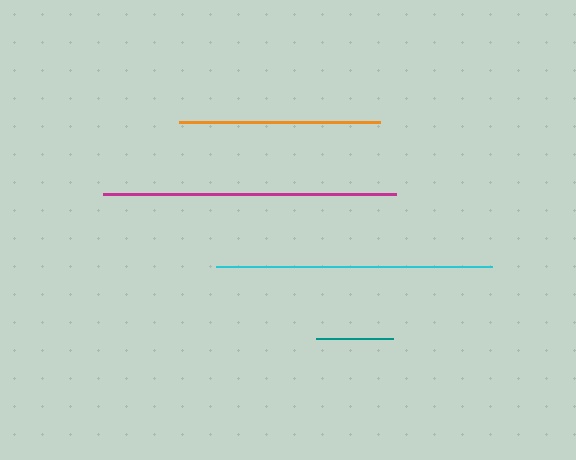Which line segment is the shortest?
The teal line is the shortest at approximately 77 pixels.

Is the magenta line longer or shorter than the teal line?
The magenta line is longer than the teal line.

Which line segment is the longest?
The magenta line is the longest at approximately 292 pixels.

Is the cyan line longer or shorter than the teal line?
The cyan line is longer than the teal line.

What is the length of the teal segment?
The teal segment is approximately 77 pixels long.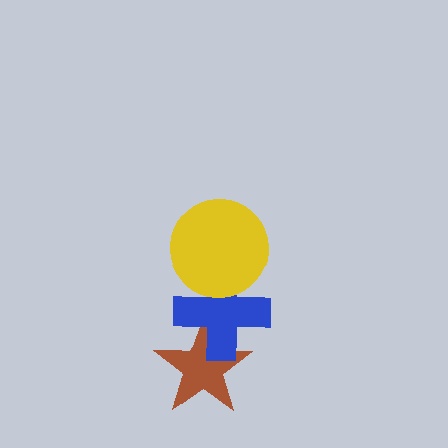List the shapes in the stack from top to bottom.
From top to bottom: the yellow circle, the blue cross, the brown star.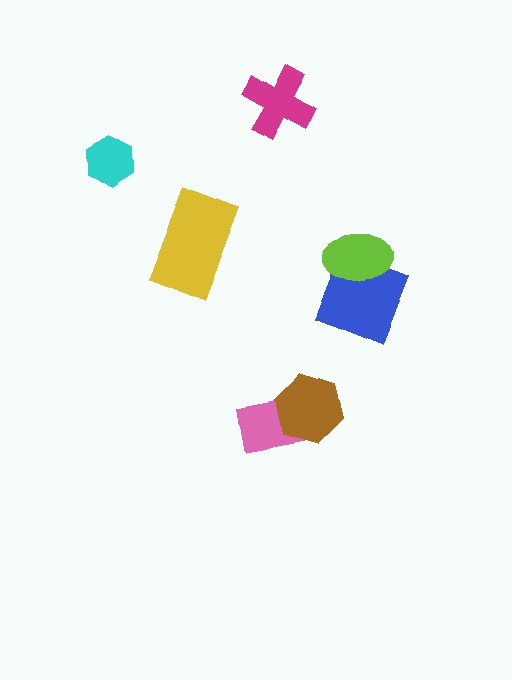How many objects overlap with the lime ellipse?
1 object overlaps with the lime ellipse.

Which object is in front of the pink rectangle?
The brown hexagon is in front of the pink rectangle.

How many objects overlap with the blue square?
1 object overlaps with the blue square.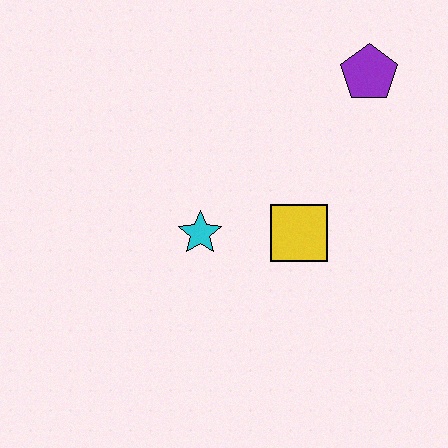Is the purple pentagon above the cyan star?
Yes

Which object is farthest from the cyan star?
The purple pentagon is farthest from the cyan star.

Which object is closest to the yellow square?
The cyan star is closest to the yellow square.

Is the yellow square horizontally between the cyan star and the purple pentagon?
Yes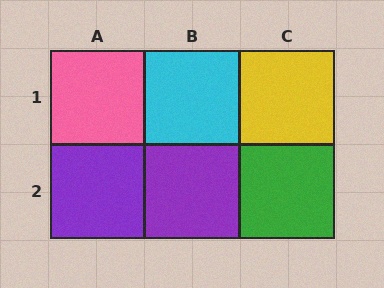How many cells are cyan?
1 cell is cyan.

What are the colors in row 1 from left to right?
Pink, cyan, yellow.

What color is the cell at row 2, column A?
Purple.